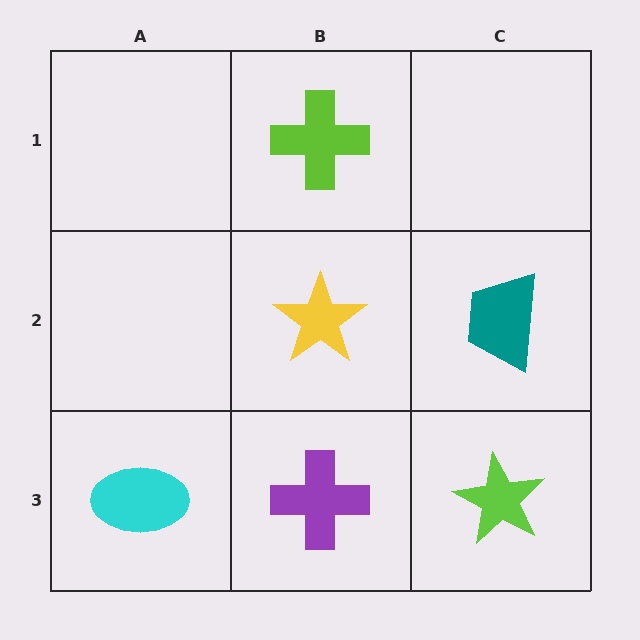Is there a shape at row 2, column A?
No, that cell is empty.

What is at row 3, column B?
A purple cross.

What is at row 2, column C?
A teal trapezoid.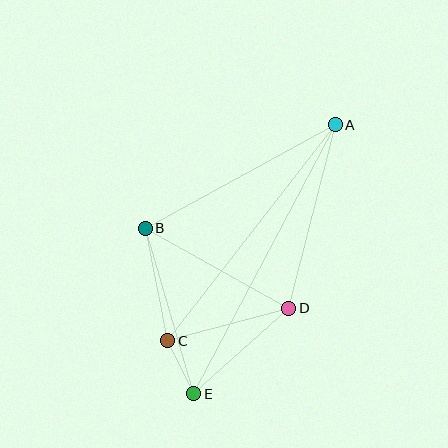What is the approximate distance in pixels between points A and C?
The distance between A and C is approximately 273 pixels.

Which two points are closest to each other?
Points C and E are closest to each other.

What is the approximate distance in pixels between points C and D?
The distance between C and D is approximately 125 pixels.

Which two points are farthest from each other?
Points A and E are farthest from each other.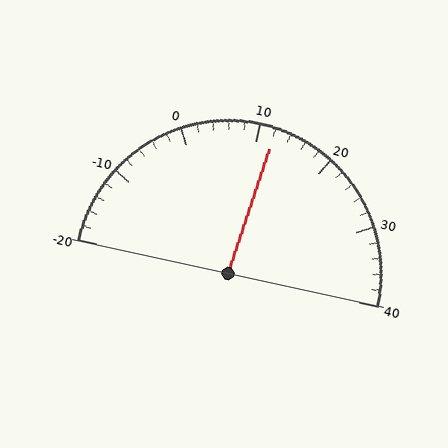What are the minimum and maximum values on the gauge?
The gauge ranges from -20 to 40.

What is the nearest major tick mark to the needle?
The nearest major tick mark is 10.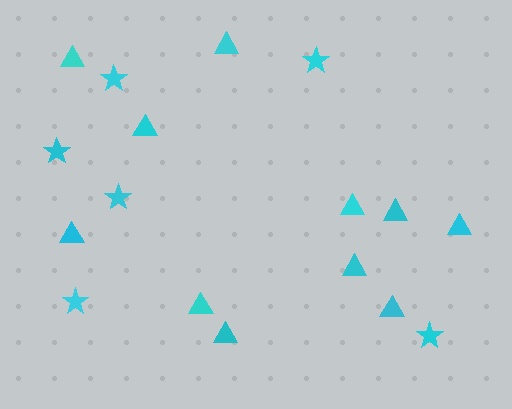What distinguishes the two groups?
There are 2 groups: one group of stars (6) and one group of triangles (11).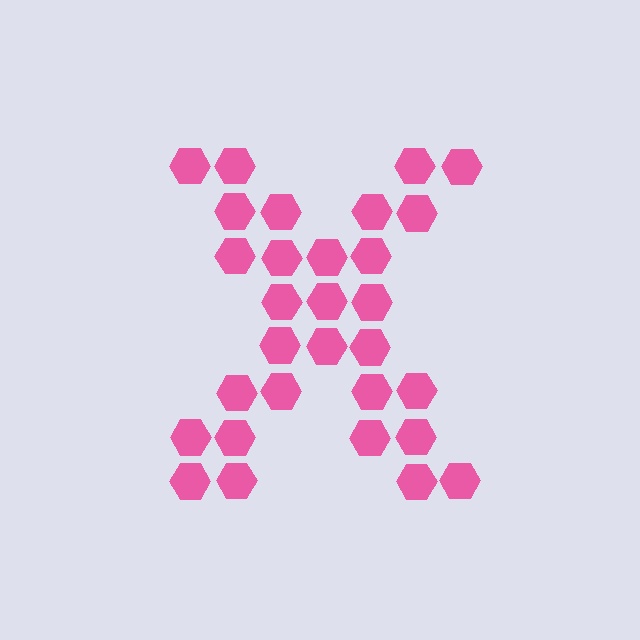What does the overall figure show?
The overall figure shows the letter X.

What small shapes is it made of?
It is made of small hexagons.